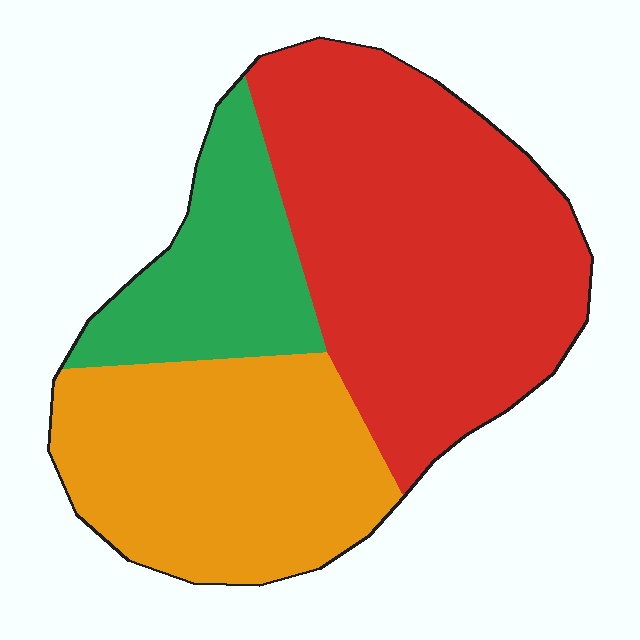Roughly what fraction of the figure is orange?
Orange takes up about one third (1/3) of the figure.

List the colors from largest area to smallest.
From largest to smallest: red, orange, green.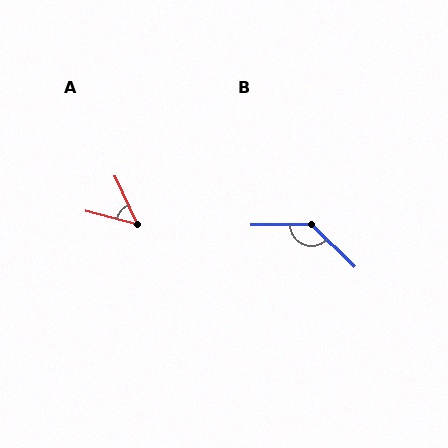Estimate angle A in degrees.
Approximately 50 degrees.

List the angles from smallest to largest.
A (50°), B (135°).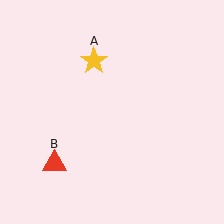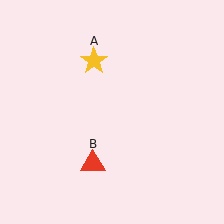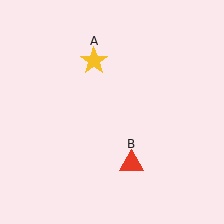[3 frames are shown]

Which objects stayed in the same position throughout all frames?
Yellow star (object A) remained stationary.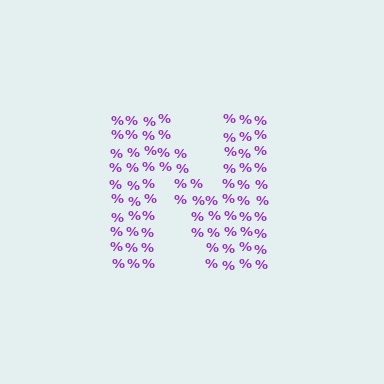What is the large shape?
The large shape is the letter N.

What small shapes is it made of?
It is made of small percent signs.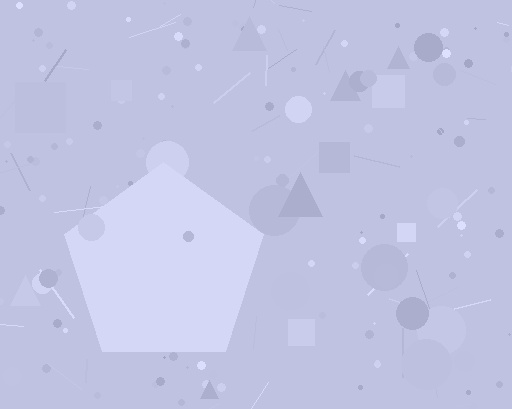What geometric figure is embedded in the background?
A pentagon is embedded in the background.